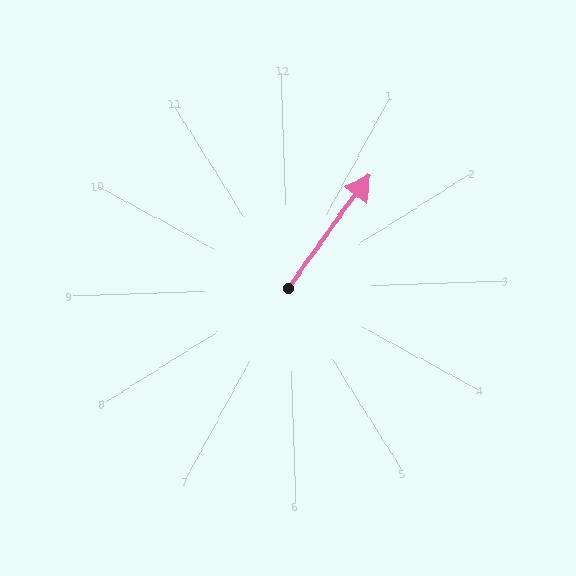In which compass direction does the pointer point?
Northeast.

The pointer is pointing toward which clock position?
Roughly 1 o'clock.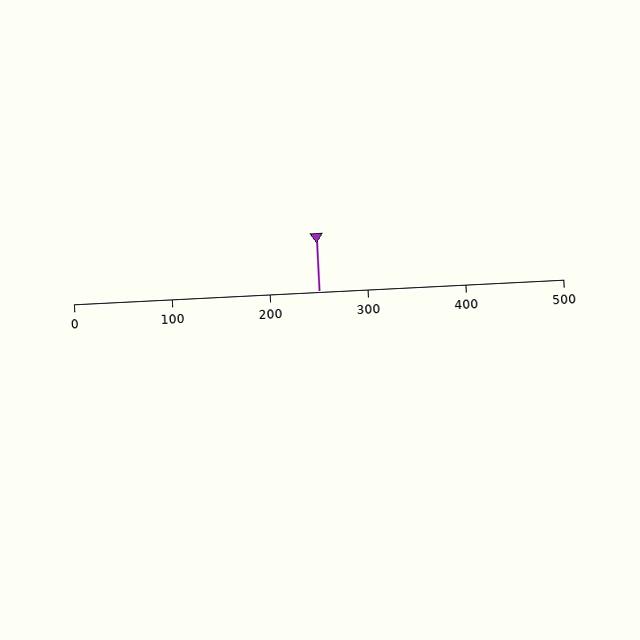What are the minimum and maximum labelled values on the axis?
The axis runs from 0 to 500.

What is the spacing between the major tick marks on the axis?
The major ticks are spaced 100 apart.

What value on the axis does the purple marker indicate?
The marker indicates approximately 250.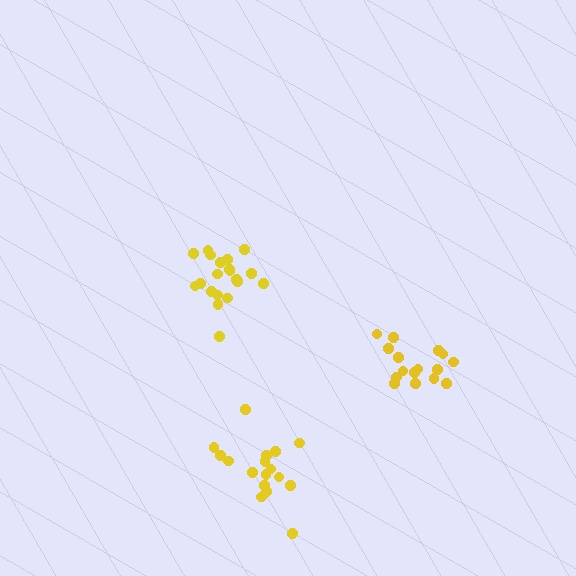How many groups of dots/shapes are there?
There are 3 groups.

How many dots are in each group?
Group 1: 20 dots, Group 2: 17 dots, Group 3: 16 dots (53 total).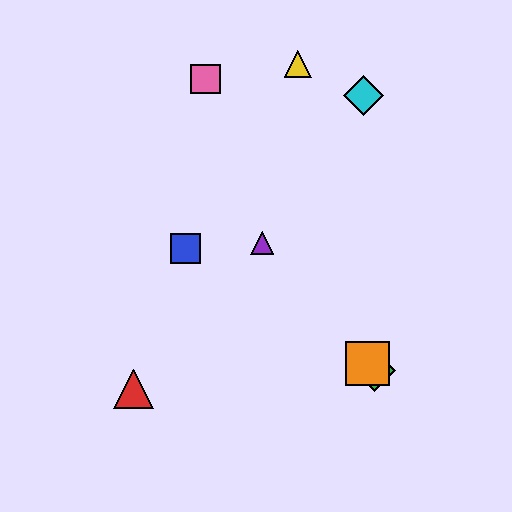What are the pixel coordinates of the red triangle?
The red triangle is at (133, 389).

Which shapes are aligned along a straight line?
The green diamond, the purple triangle, the orange square are aligned along a straight line.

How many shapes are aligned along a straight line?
3 shapes (the green diamond, the purple triangle, the orange square) are aligned along a straight line.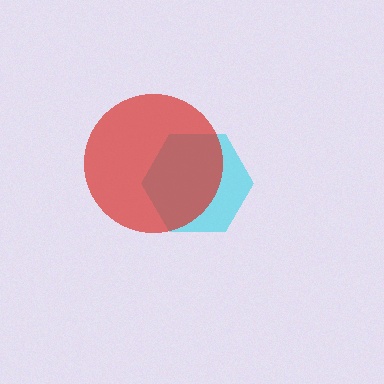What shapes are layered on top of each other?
The layered shapes are: a cyan hexagon, a red circle.